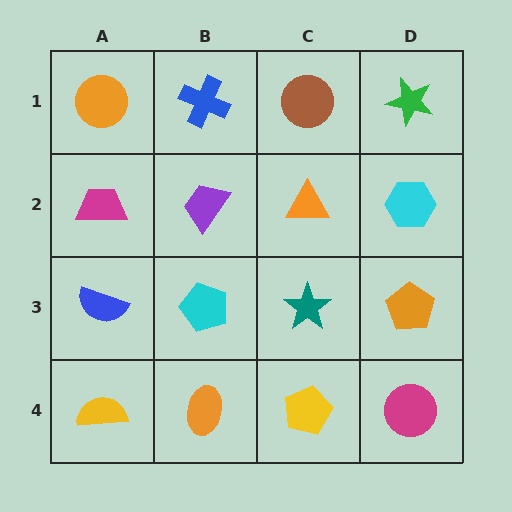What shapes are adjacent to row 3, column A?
A magenta trapezoid (row 2, column A), a yellow semicircle (row 4, column A), a cyan pentagon (row 3, column B).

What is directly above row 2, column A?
An orange circle.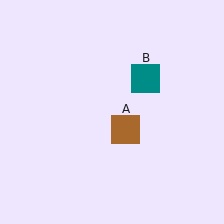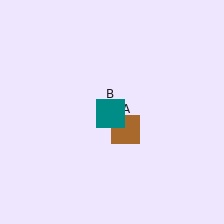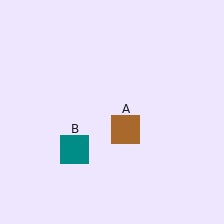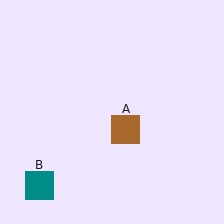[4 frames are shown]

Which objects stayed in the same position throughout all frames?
Brown square (object A) remained stationary.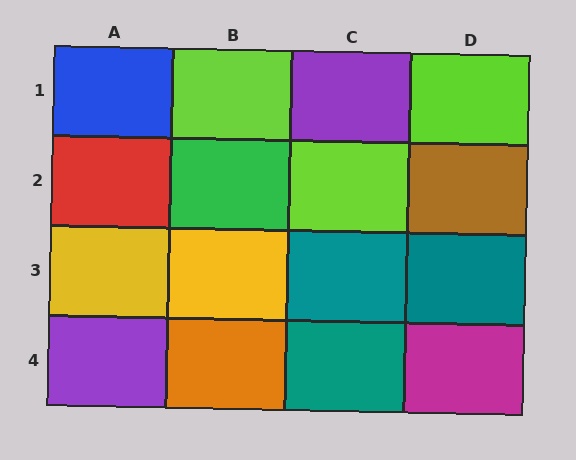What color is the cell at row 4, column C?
Teal.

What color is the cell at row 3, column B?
Yellow.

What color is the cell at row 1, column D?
Lime.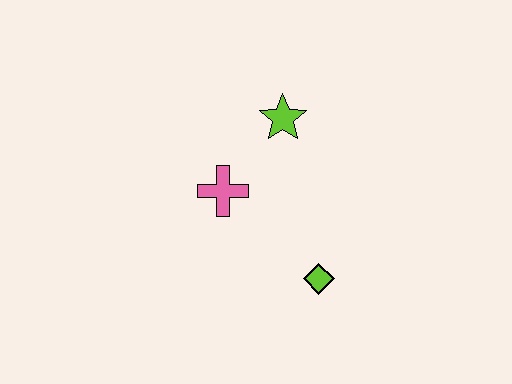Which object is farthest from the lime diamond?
The lime star is farthest from the lime diamond.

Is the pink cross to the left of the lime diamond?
Yes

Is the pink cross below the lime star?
Yes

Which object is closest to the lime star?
The pink cross is closest to the lime star.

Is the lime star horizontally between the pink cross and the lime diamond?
Yes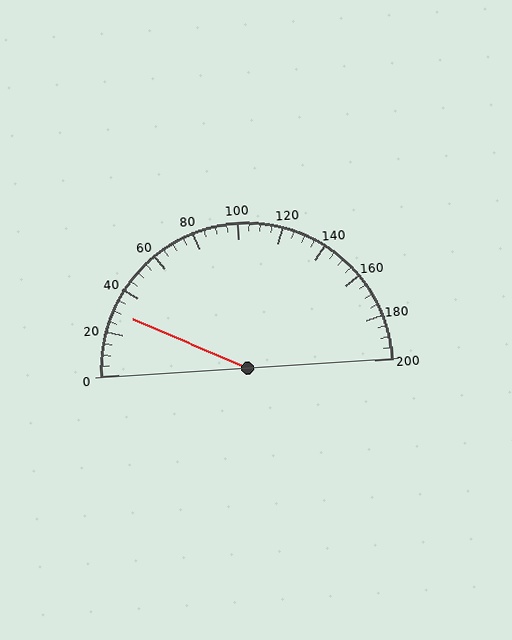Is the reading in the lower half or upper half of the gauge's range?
The reading is in the lower half of the range (0 to 200).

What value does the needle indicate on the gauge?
The needle indicates approximately 30.